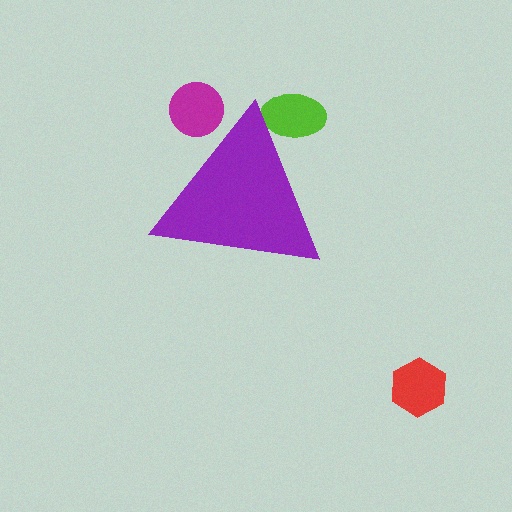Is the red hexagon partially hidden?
No, the red hexagon is fully visible.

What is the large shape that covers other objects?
A purple triangle.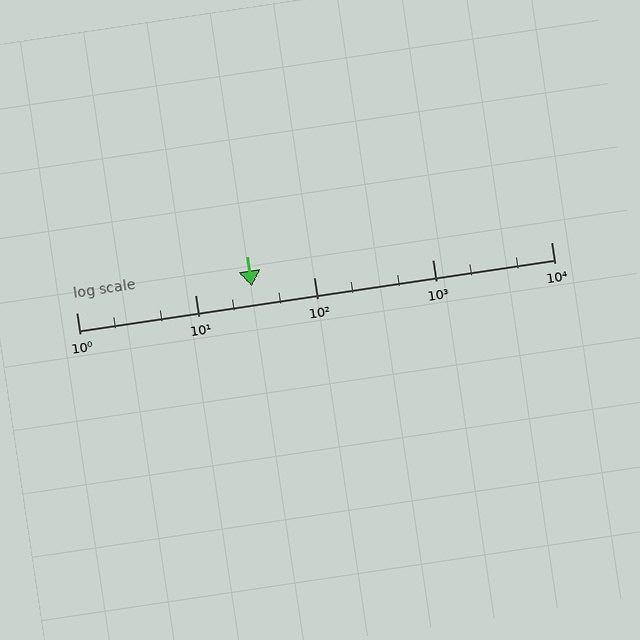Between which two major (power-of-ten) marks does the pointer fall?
The pointer is between 10 and 100.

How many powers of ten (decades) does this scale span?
The scale spans 4 decades, from 1 to 10000.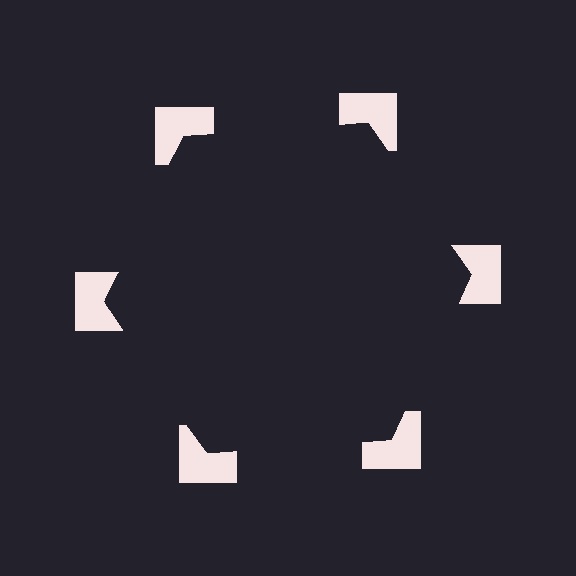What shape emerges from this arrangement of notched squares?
An illusory hexagon — its edges are inferred from the aligned wedge cuts in the notched squares, not physically drawn.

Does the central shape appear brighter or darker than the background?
It typically appears slightly darker than the background, even though no actual brightness change is drawn.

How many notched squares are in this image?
There are 6 — one at each vertex of the illusory hexagon.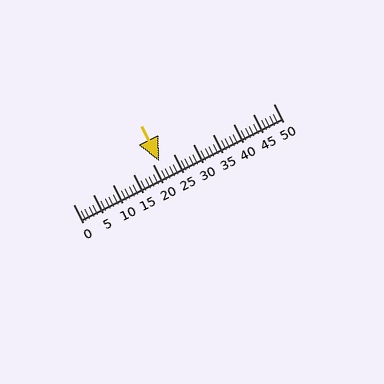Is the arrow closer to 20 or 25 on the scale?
The arrow is closer to 20.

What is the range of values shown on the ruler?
The ruler shows values from 0 to 50.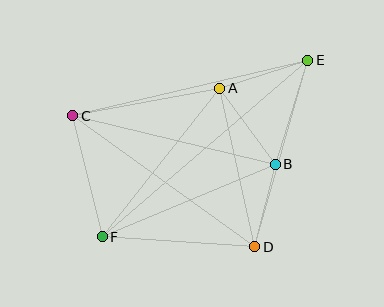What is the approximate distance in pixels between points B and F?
The distance between B and F is approximately 187 pixels.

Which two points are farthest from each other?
Points E and F are farthest from each other.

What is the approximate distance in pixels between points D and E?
The distance between D and E is approximately 194 pixels.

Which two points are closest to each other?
Points B and D are closest to each other.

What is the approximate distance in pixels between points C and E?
The distance between C and E is approximately 242 pixels.